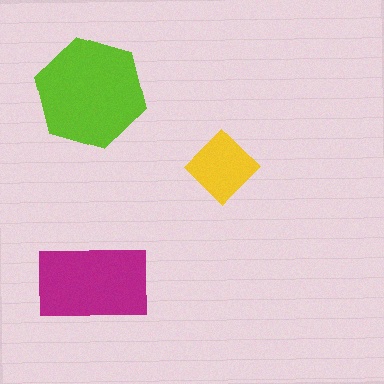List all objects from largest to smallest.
The lime hexagon, the magenta rectangle, the yellow diamond.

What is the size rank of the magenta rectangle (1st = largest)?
2nd.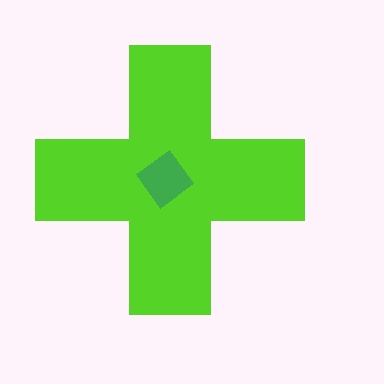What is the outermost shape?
The lime cross.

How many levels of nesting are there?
2.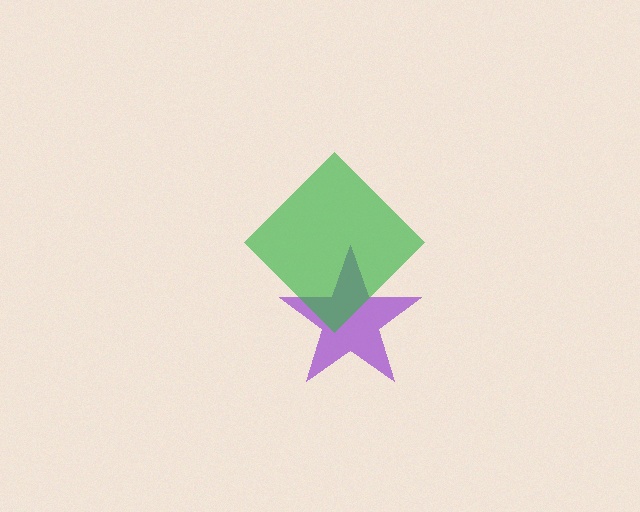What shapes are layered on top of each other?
The layered shapes are: a purple star, a green diamond.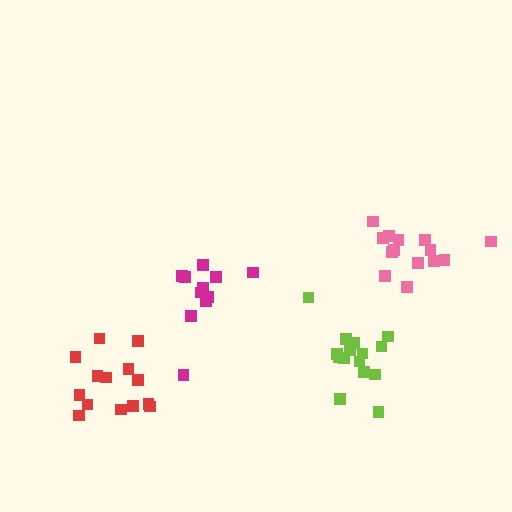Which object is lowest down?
The red cluster is bottommost.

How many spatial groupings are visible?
There are 4 spatial groupings.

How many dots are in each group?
Group 1: 14 dots, Group 2: 14 dots, Group 3: 15 dots, Group 4: 12 dots (55 total).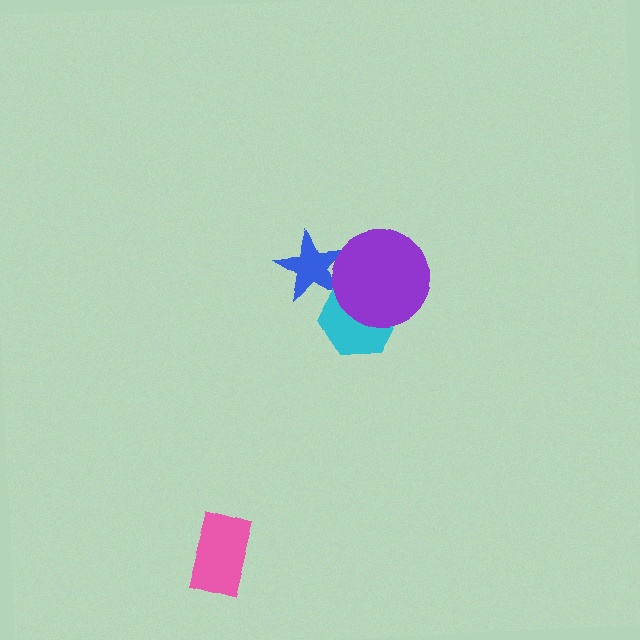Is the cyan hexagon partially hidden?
Yes, it is partially covered by another shape.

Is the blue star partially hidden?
Yes, it is partially covered by another shape.